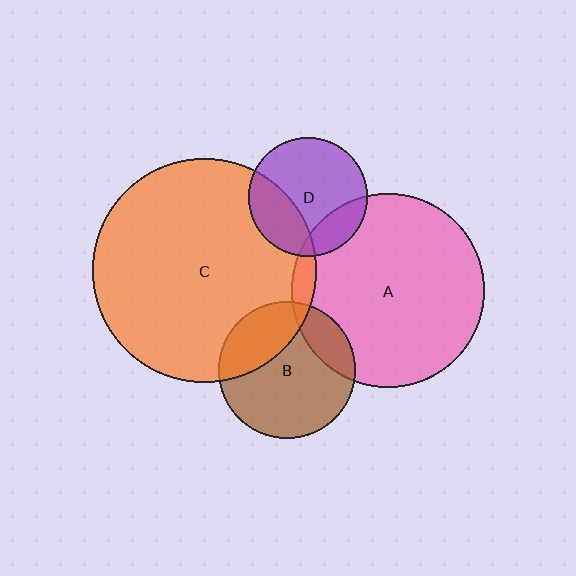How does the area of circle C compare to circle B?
Approximately 2.7 times.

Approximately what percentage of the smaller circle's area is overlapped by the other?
Approximately 20%.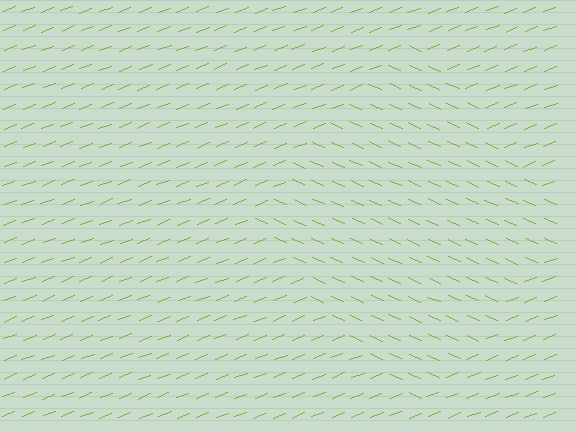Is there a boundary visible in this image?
Yes, there is a texture boundary formed by a change in line orientation.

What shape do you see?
I see a diamond.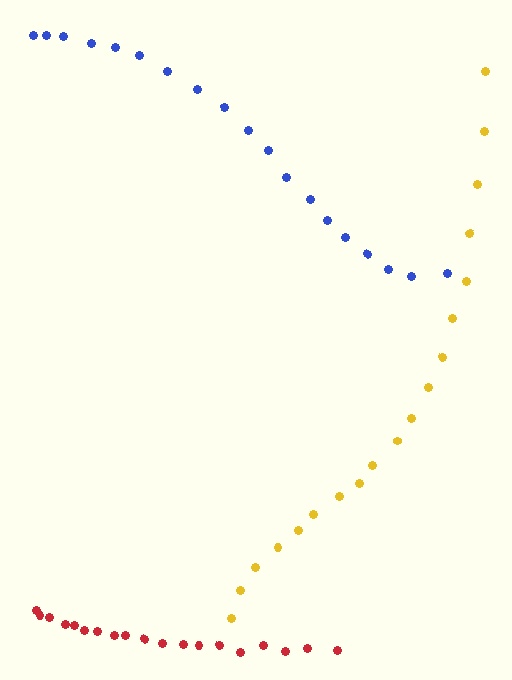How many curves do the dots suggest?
There are 3 distinct paths.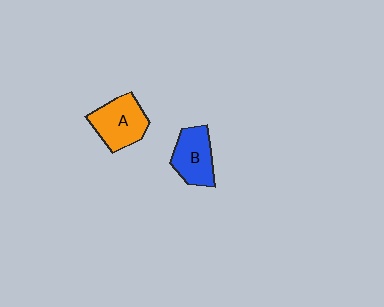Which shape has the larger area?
Shape A (orange).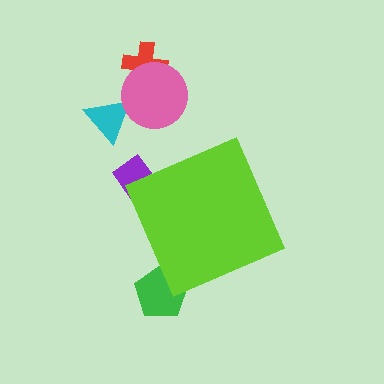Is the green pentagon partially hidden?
Yes, the green pentagon is partially hidden behind the lime diamond.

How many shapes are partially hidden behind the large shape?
2 shapes are partially hidden.